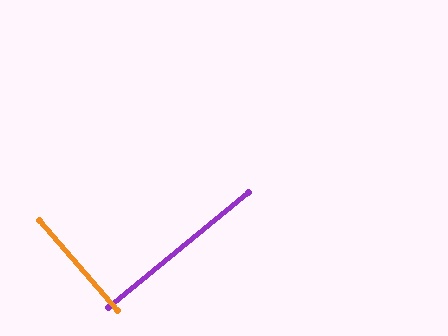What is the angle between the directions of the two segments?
Approximately 89 degrees.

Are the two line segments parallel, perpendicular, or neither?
Perpendicular — they meet at approximately 89°.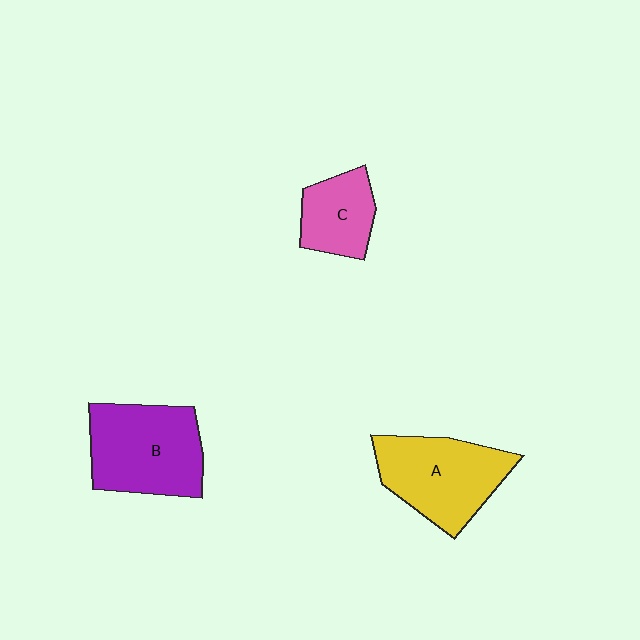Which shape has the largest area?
Shape B (purple).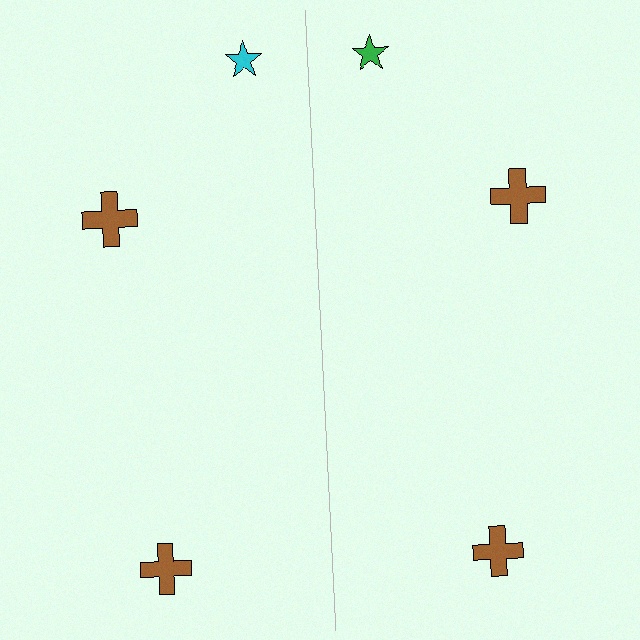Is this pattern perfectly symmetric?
No, the pattern is not perfectly symmetric. The green star on the right side breaks the symmetry — its mirror counterpart is cyan.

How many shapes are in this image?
There are 6 shapes in this image.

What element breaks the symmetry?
The green star on the right side breaks the symmetry — its mirror counterpart is cyan.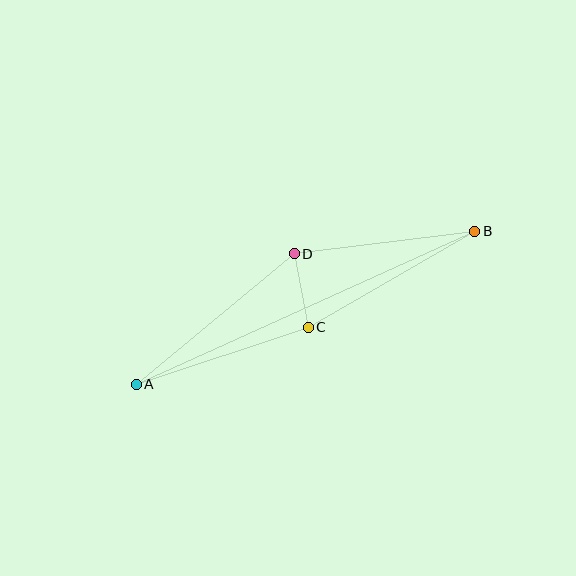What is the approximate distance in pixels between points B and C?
The distance between B and C is approximately 192 pixels.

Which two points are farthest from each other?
Points A and B are farthest from each other.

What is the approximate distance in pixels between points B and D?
The distance between B and D is approximately 182 pixels.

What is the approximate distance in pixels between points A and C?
The distance between A and C is approximately 181 pixels.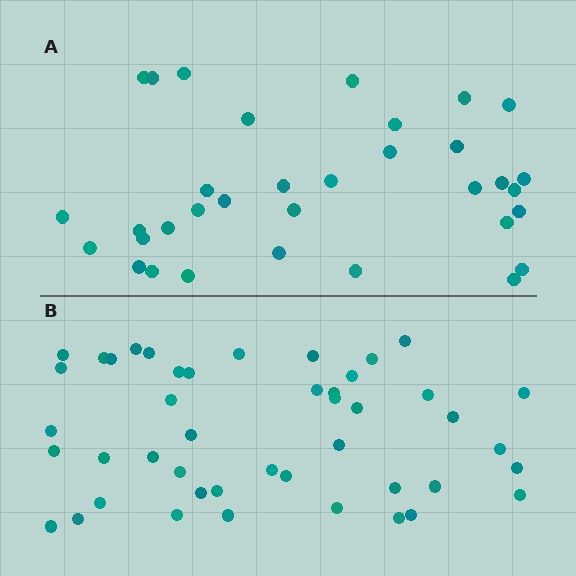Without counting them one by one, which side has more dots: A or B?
Region B (the bottom region) has more dots.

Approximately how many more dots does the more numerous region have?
Region B has roughly 12 or so more dots than region A.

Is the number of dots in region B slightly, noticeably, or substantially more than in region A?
Region B has noticeably more, but not dramatically so. The ratio is roughly 1.3 to 1.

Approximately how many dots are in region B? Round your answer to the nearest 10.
About 40 dots. (The exact count is 45, which rounds to 40.)